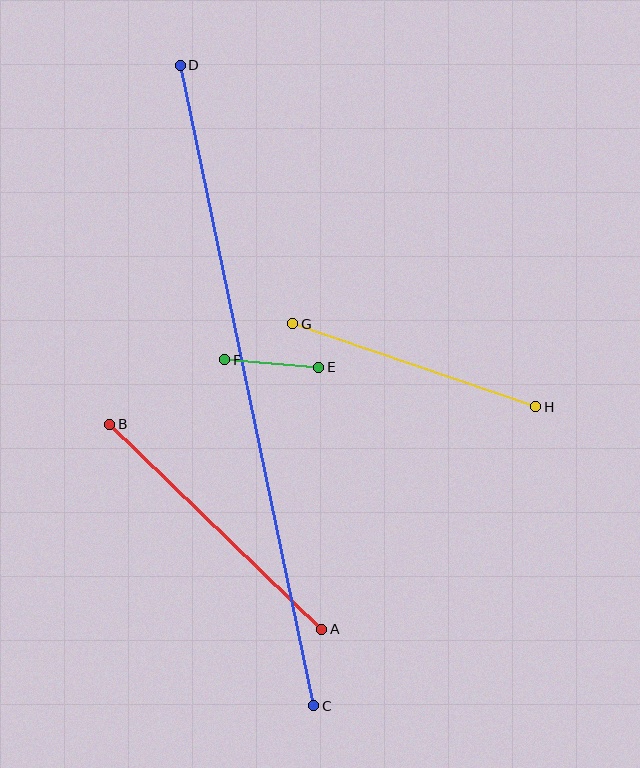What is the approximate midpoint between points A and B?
The midpoint is at approximately (216, 527) pixels.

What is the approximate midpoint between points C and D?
The midpoint is at approximately (247, 386) pixels.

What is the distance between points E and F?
The distance is approximately 94 pixels.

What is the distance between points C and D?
The distance is approximately 654 pixels.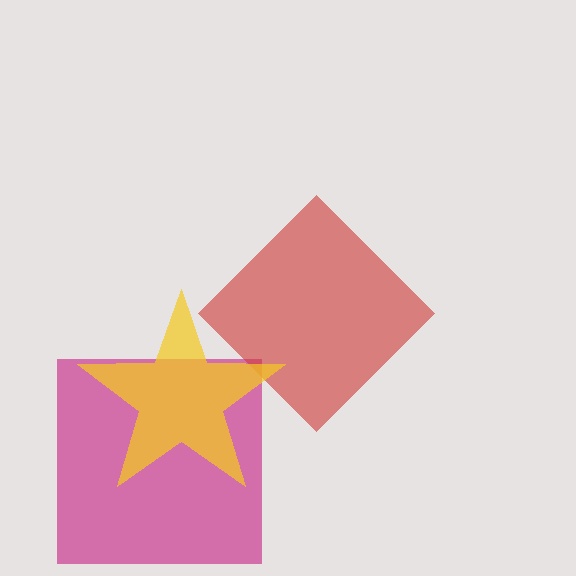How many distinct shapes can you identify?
There are 3 distinct shapes: a magenta square, a red diamond, a yellow star.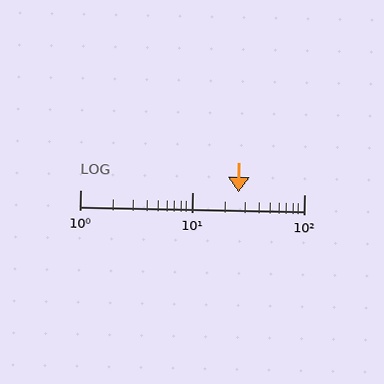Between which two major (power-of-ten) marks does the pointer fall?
The pointer is between 10 and 100.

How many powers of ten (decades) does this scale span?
The scale spans 2 decades, from 1 to 100.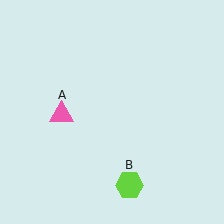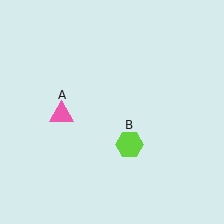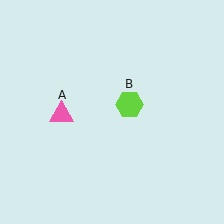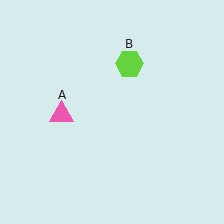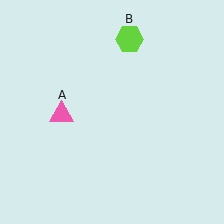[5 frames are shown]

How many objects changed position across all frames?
1 object changed position: lime hexagon (object B).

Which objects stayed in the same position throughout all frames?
Pink triangle (object A) remained stationary.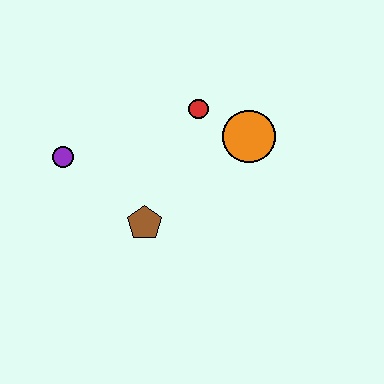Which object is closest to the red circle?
The orange circle is closest to the red circle.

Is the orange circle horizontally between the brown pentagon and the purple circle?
No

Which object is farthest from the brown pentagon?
The orange circle is farthest from the brown pentagon.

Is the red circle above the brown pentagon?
Yes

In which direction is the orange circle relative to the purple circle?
The orange circle is to the right of the purple circle.